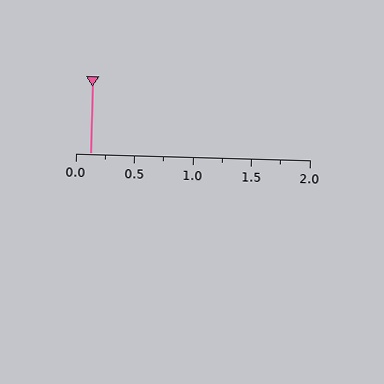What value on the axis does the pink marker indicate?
The marker indicates approximately 0.12.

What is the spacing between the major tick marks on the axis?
The major ticks are spaced 0.5 apart.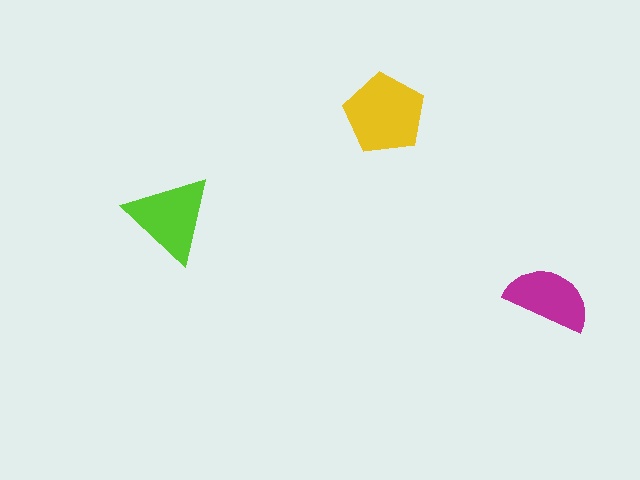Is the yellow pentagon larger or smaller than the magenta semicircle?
Larger.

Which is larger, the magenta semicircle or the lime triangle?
The lime triangle.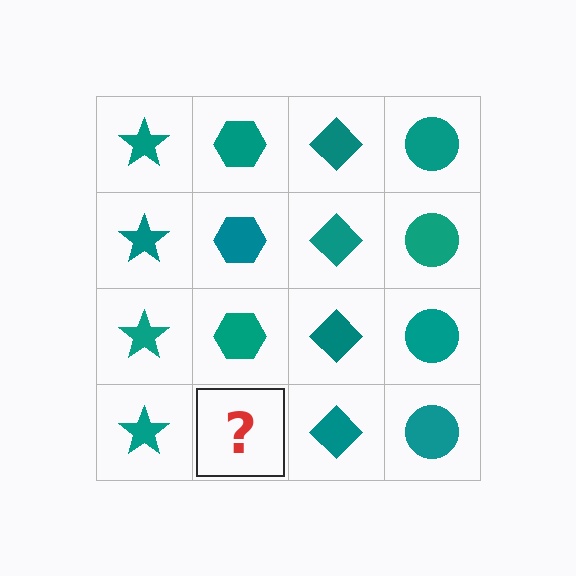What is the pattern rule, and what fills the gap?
The rule is that each column has a consistent shape. The gap should be filled with a teal hexagon.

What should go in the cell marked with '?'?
The missing cell should contain a teal hexagon.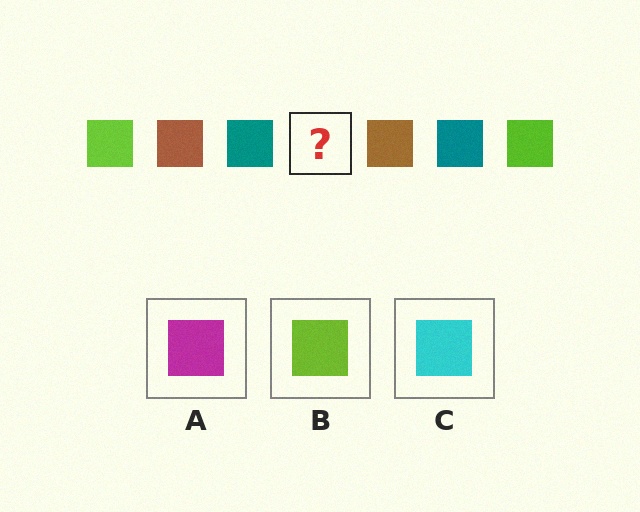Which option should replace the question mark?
Option B.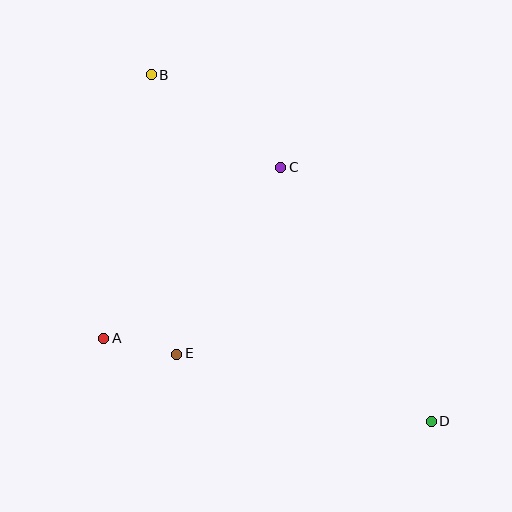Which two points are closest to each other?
Points A and E are closest to each other.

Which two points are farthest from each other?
Points B and D are farthest from each other.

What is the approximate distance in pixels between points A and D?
The distance between A and D is approximately 339 pixels.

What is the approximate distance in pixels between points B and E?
The distance between B and E is approximately 280 pixels.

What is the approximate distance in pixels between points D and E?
The distance between D and E is approximately 264 pixels.